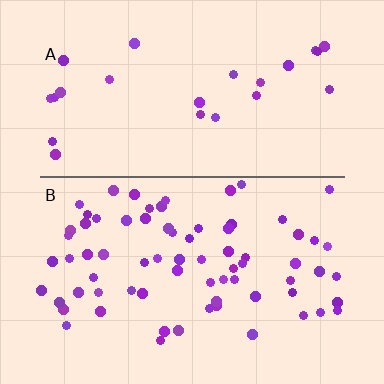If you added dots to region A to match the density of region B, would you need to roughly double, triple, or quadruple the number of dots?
Approximately triple.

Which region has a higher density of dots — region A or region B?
B (the bottom).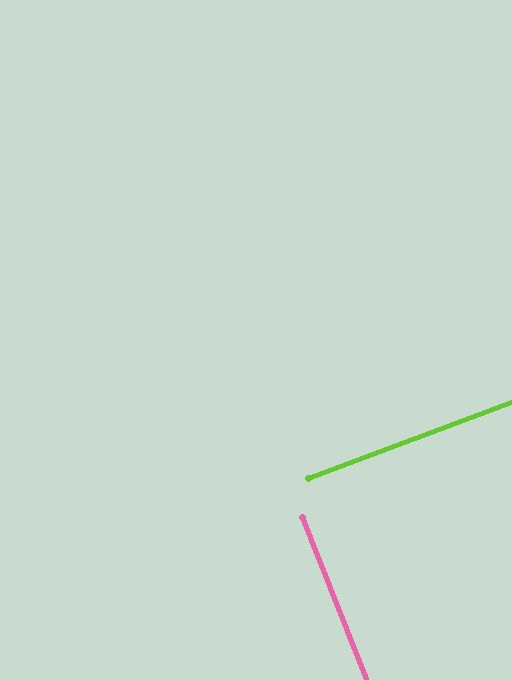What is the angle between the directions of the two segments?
Approximately 89 degrees.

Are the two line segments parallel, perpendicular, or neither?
Perpendicular — they meet at approximately 89°.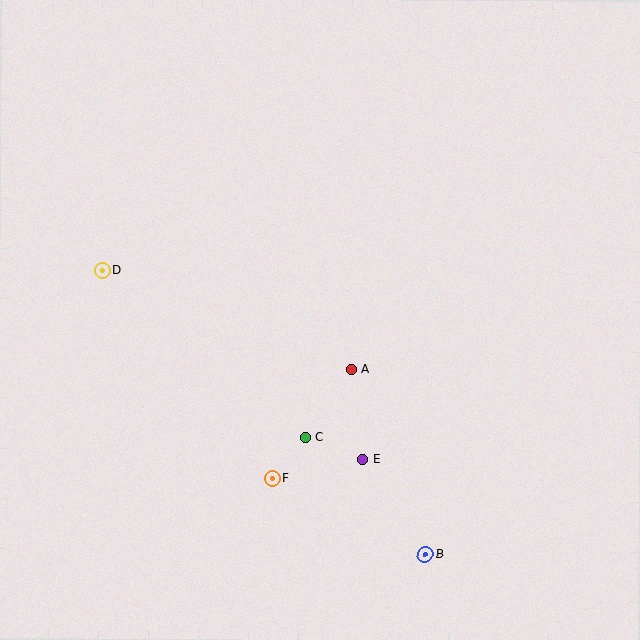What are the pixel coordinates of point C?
Point C is at (305, 437).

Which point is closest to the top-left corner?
Point D is closest to the top-left corner.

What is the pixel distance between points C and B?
The distance between C and B is 167 pixels.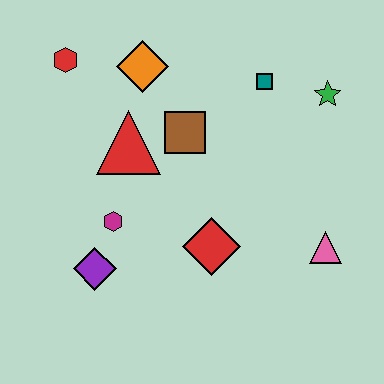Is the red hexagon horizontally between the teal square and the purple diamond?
No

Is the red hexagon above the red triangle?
Yes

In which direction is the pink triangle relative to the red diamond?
The pink triangle is to the right of the red diamond.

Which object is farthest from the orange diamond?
The pink triangle is farthest from the orange diamond.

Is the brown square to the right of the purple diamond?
Yes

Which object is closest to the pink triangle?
The red diamond is closest to the pink triangle.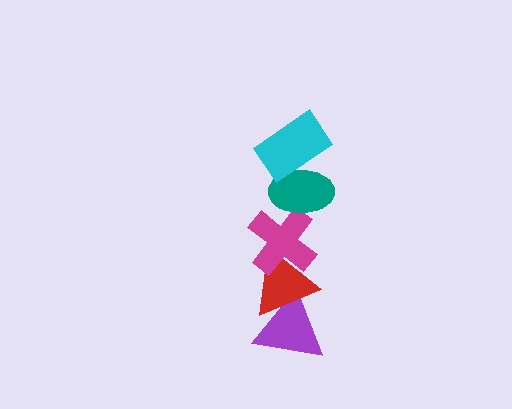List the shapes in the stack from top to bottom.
From top to bottom: the cyan rectangle, the teal ellipse, the magenta cross, the red triangle, the purple triangle.